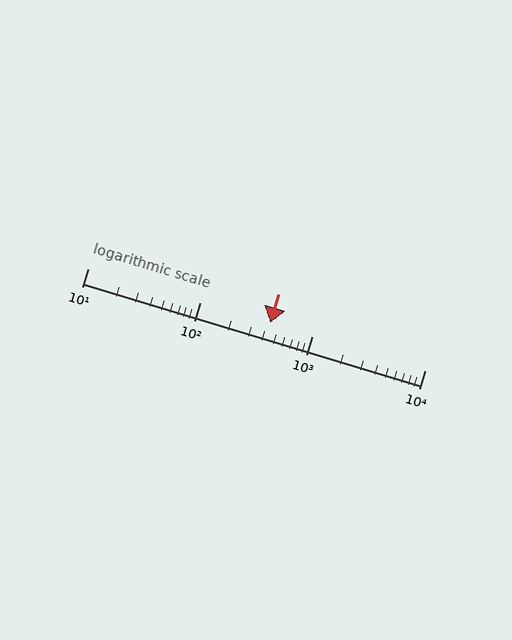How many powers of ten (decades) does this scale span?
The scale spans 3 decades, from 10 to 10000.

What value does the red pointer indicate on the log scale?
The pointer indicates approximately 420.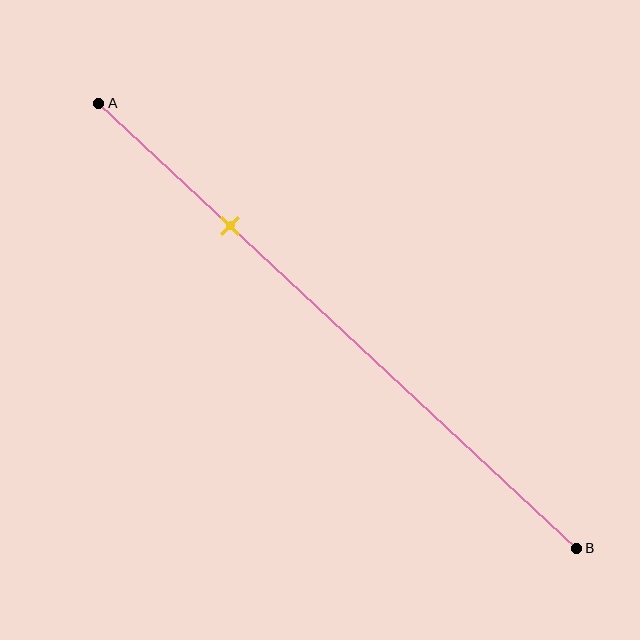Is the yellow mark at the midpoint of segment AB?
No, the mark is at about 30% from A, not at the 50% midpoint.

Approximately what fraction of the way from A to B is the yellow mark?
The yellow mark is approximately 30% of the way from A to B.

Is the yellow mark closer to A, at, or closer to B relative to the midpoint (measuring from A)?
The yellow mark is closer to point A than the midpoint of segment AB.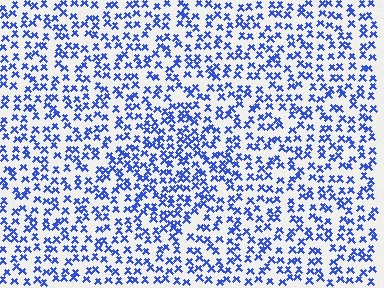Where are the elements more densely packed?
The elements are more densely packed inside the diamond boundary.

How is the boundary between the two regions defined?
The boundary is defined by a change in element density (approximately 1.5x ratio). All elements are the same color, size, and shape.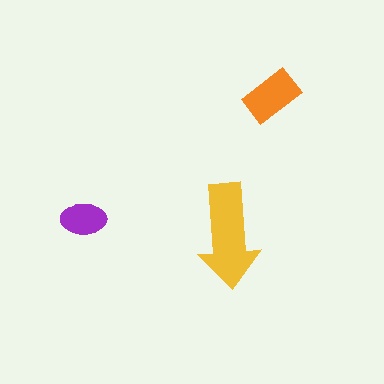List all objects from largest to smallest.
The yellow arrow, the orange rectangle, the purple ellipse.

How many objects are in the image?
There are 3 objects in the image.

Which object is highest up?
The orange rectangle is topmost.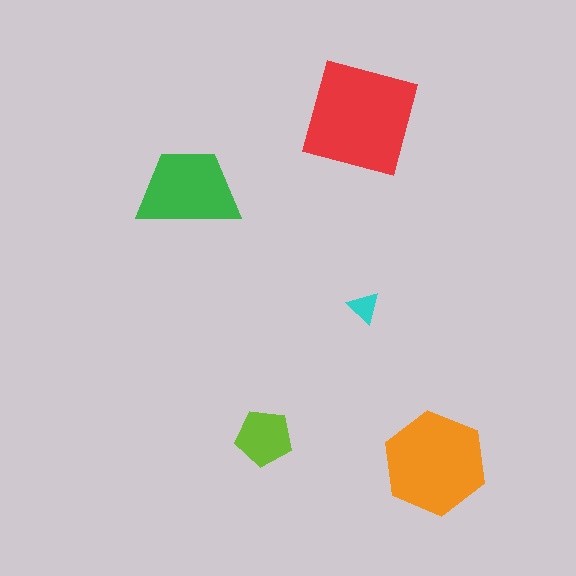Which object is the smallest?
The cyan triangle.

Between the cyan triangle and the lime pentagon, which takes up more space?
The lime pentagon.